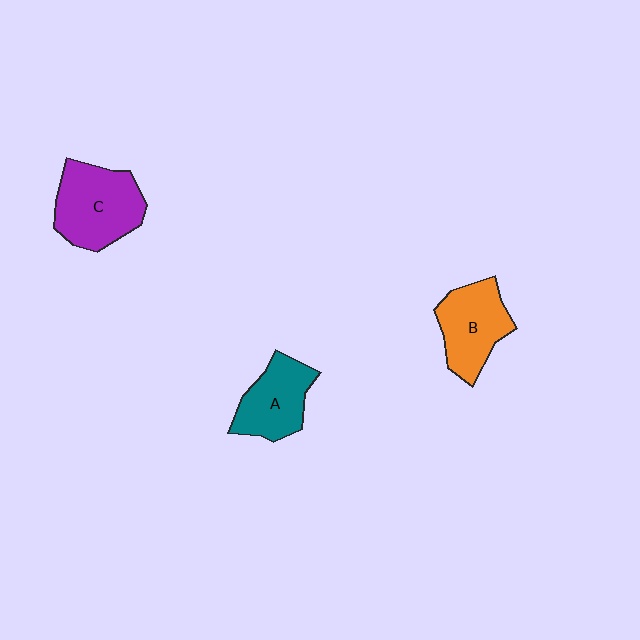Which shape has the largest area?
Shape C (purple).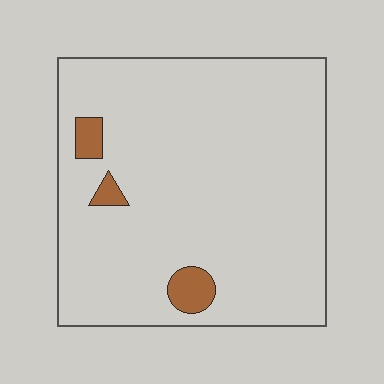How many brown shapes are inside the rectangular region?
3.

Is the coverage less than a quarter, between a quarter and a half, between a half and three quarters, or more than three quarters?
Less than a quarter.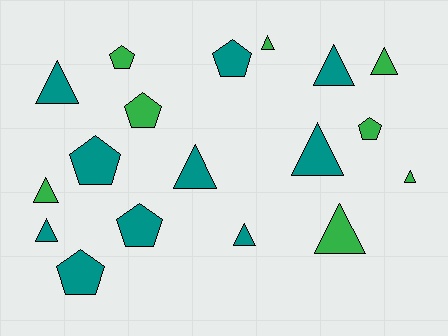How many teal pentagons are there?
There are 4 teal pentagons.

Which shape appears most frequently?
Triangle, with 11 objects.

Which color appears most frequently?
Teal, with 10 objects.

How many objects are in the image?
There are 18 objects.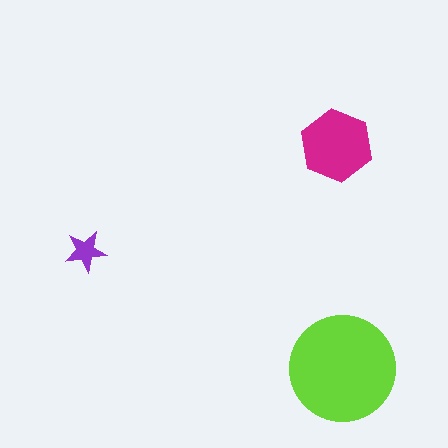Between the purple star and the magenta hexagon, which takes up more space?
The magenta hexagon.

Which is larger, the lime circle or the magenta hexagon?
The lime circle.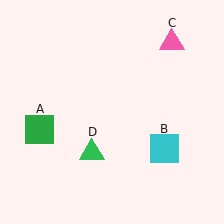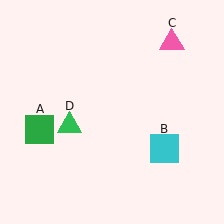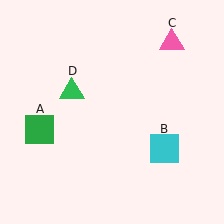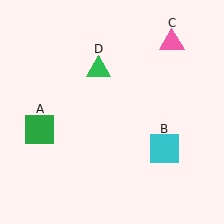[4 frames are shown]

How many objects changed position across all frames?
1 object changed position: green triangle (object D).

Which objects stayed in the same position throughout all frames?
Green square (object A) and cyan square (object B) and pink triangle (object C) remained stationary.